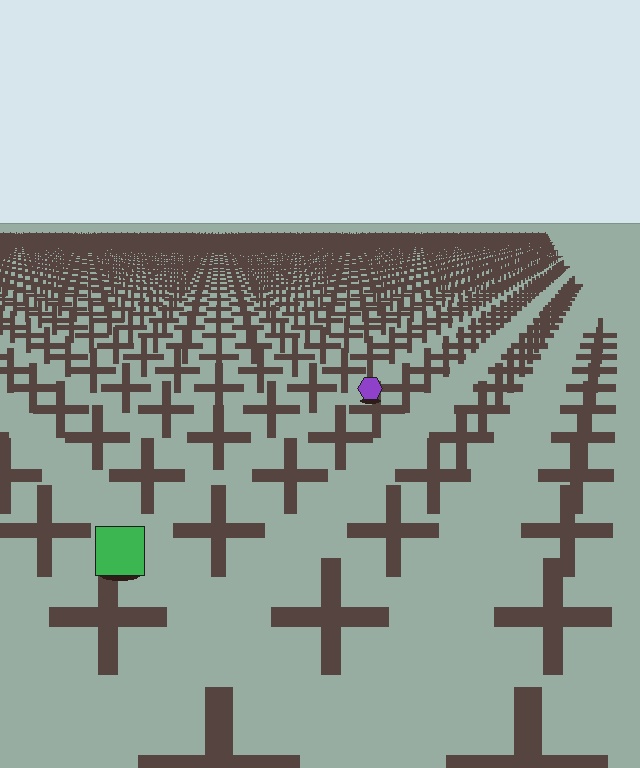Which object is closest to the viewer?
The green square is closest. The texture marks near it are larger and more spread out.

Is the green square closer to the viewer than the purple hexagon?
Yes. The green square is closer — you can tell from the texture gradient: the ground texture is coarser near it.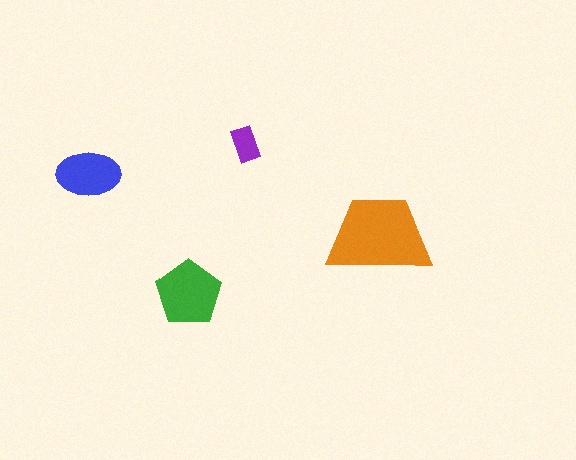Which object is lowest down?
The green pentagon is bottommost.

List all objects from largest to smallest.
The orange trapezoid, the green pentagon, the blue ellipse, the purple rectangle.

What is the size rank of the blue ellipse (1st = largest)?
3rd.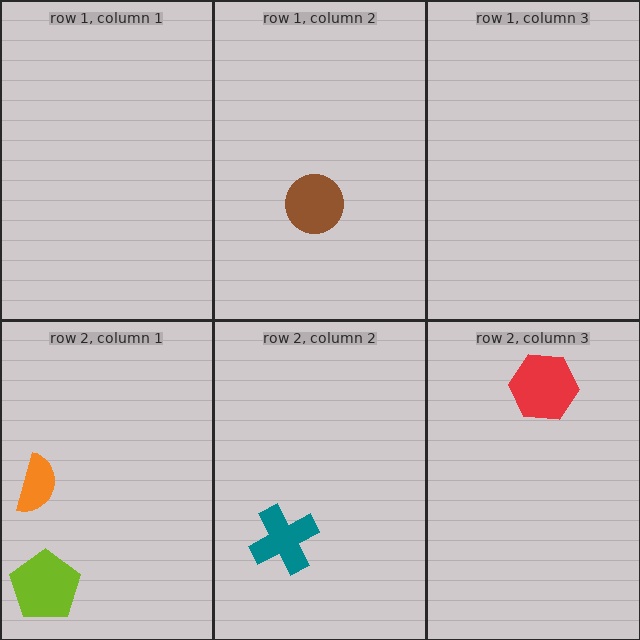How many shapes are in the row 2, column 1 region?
2.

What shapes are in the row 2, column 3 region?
The red hexagon.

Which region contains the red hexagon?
The row 2, column 3 region.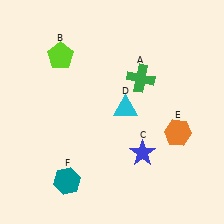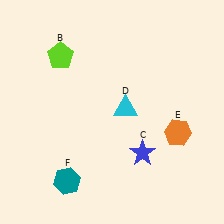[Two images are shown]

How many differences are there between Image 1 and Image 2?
There is 1 difference between the two images.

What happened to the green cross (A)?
The green cross (A) was removed in Image 2. It was in the top-right area of Image 1.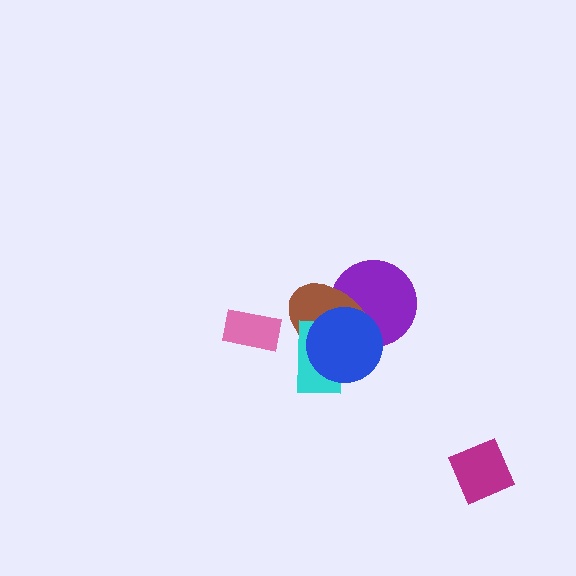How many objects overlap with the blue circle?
3 objects overlap with the blue circle.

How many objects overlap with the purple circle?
2 objects overlap with the purple circle.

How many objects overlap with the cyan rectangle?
2 objects overlap with the cyan rectangle.